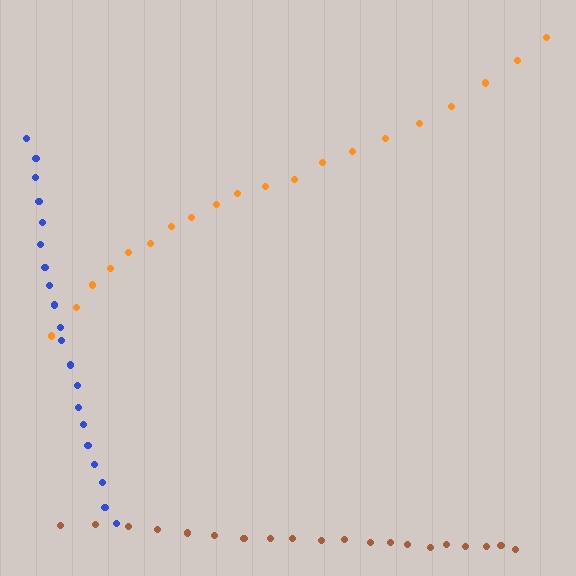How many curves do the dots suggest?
There are 3 distinct paths.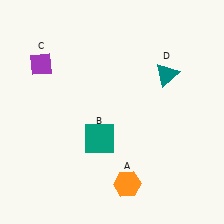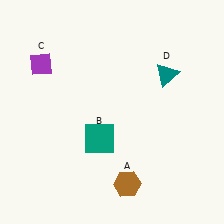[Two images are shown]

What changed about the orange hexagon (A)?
In Image 1, A is orange. In Image 2, it changed to brown.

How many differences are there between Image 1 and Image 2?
There is 1 difference between the two images.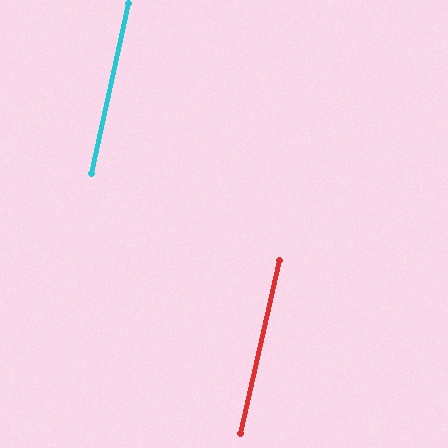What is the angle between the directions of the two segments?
Approximately 0 degrees.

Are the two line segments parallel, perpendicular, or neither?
Parallel — their directions differ by only 0.5°.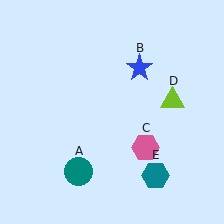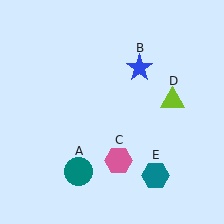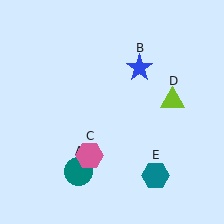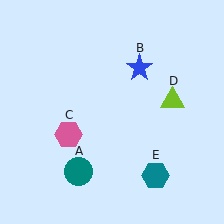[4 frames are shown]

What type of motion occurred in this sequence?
The pink hexagon (object C) rotated clockwise around the center of the scene.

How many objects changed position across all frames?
1 object changed position: pink hexagon (object C).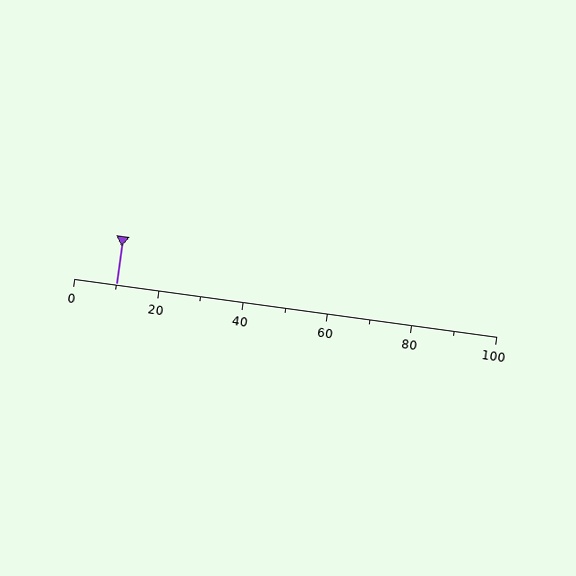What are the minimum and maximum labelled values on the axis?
The axis runs from 0 to 100.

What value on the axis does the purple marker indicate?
The marker indicates approximately 10.